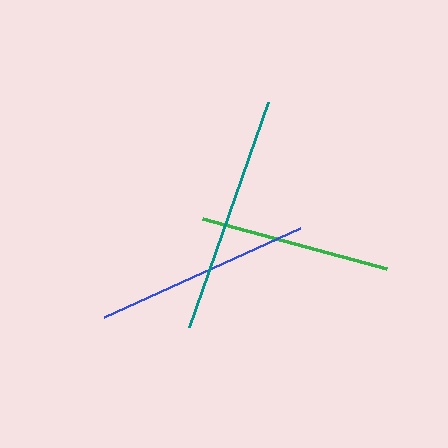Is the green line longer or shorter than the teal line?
The teal line is longer than the green line.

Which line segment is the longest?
The teal line is the longest at approximately 239 pixels.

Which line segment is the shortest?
The green line is the shortest at approximately 191 pixels.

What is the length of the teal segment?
The teal segment is approximately 239 pixels long.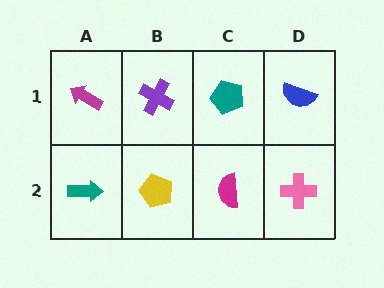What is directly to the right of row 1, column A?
A purple cross.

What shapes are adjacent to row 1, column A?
A teal arrow (row 2, column A), a purple cross (row 1, column B).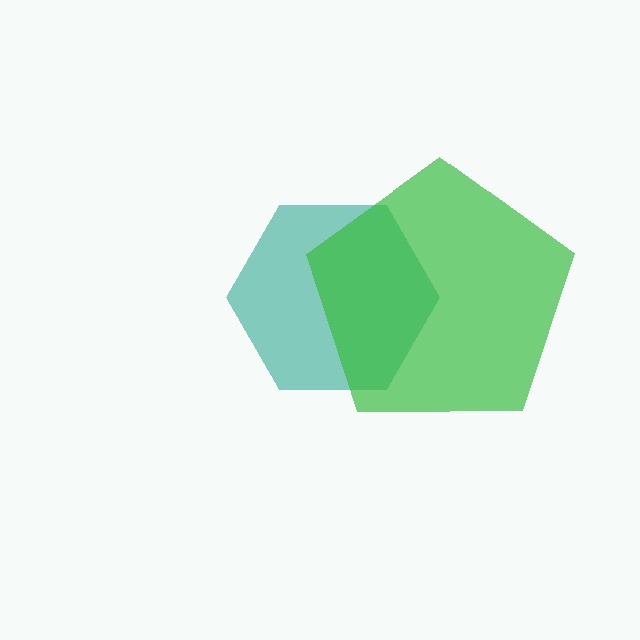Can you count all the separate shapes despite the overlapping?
Yes, there are 2 separate shapes.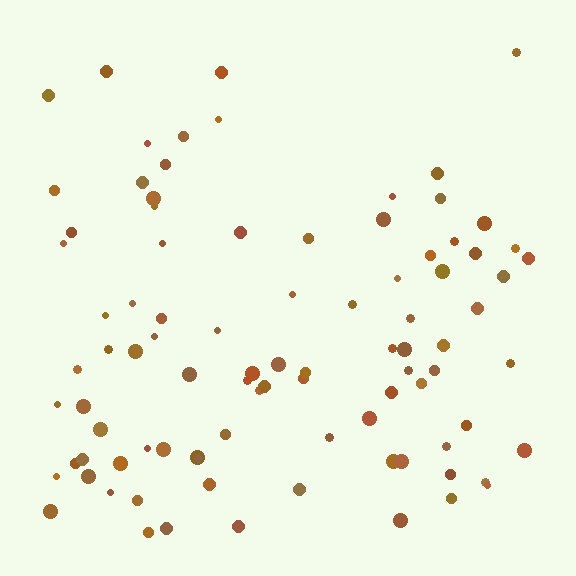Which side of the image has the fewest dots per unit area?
The top.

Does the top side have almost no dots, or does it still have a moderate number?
Still a moderate number, just noticeably fewer than the bottom.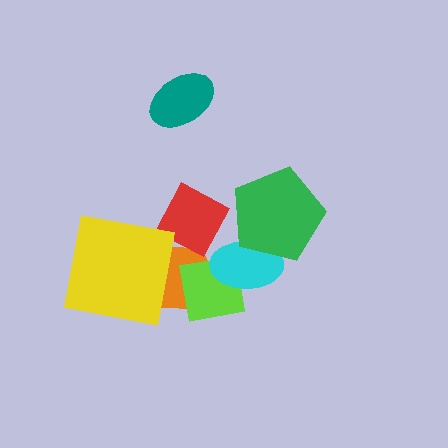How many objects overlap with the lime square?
2 objects overlap with the lime square.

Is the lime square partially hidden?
Yes, it is partially covered by another shape.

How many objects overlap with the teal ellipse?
0 objects overlap with the teal ellipse.